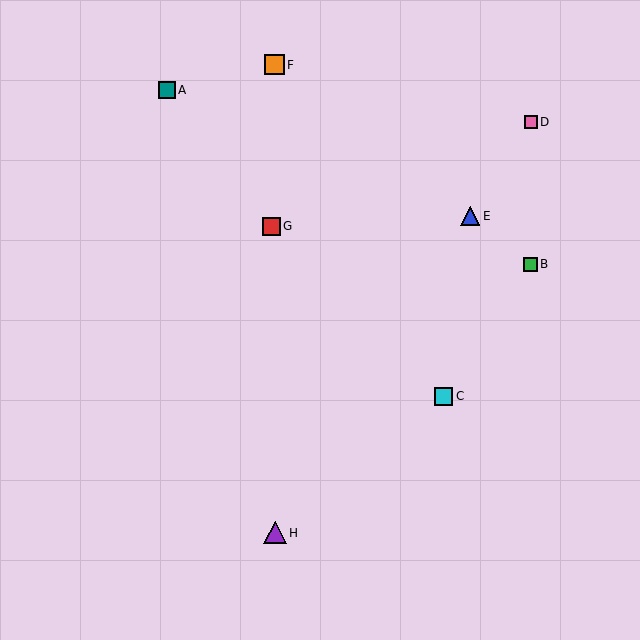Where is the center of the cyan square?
The center of the cyan square is at (444, 396).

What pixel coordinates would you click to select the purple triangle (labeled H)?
Click at (275, 533) to select the purple triangle H.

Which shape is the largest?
The purple triangle (labeled H) is the largest.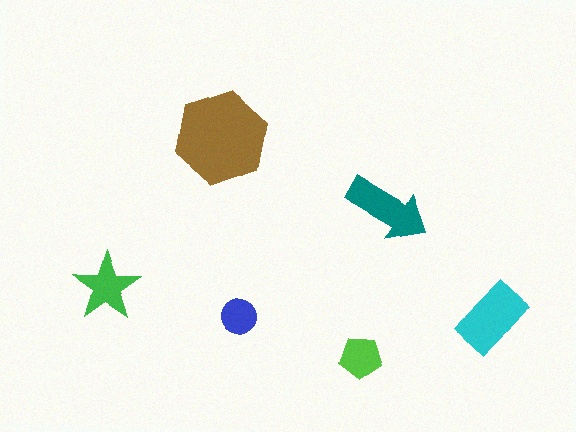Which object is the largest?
The brown hexagon.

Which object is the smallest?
The blue circle.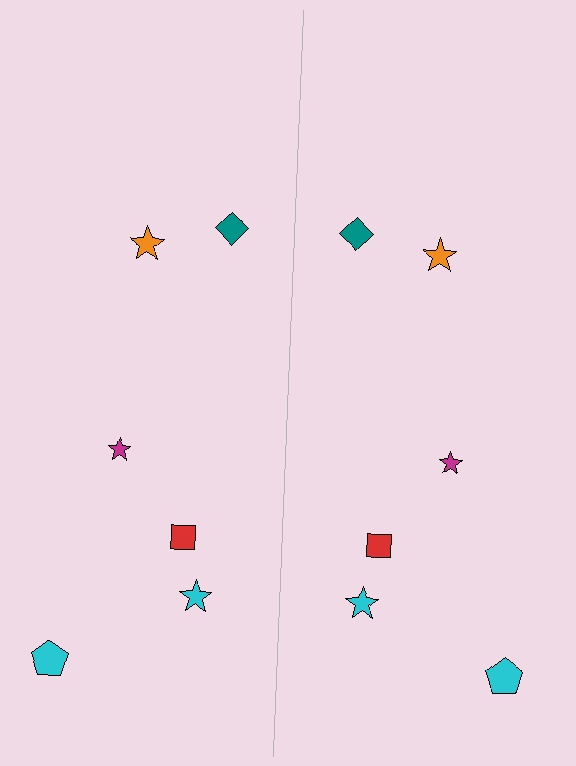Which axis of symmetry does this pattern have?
The pattern has a vertical axis of symmetry running through the center of the image.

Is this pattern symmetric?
Yes, this pattern has bilateral (reflection) symmetry.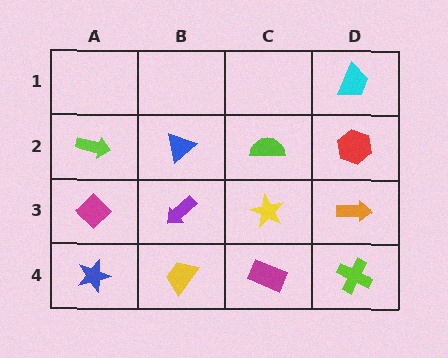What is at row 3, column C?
A yellow star.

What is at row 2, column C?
A lime semicircle.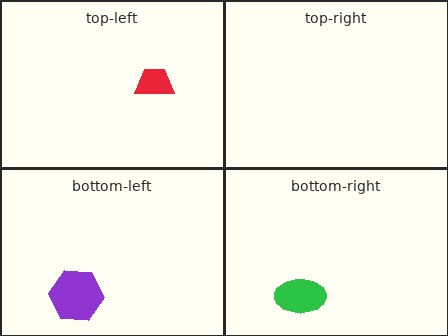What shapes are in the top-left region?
The red trapezoid.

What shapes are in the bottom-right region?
The green ellipse.